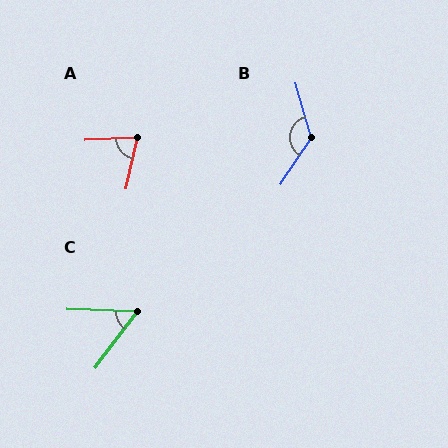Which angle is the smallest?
C, at approximately 55 degrees.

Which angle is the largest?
B, at approximately 131 degrees.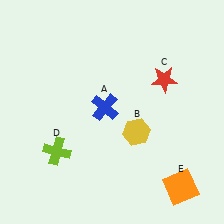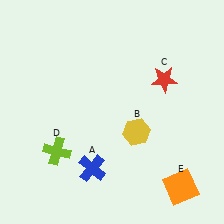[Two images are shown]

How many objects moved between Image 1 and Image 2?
1 object moved between the two images.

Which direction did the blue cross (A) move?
The blue cross (A) moved down.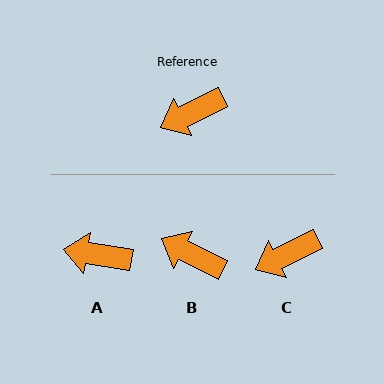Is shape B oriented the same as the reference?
No, it is off by about 53 degrees.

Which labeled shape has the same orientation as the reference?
C.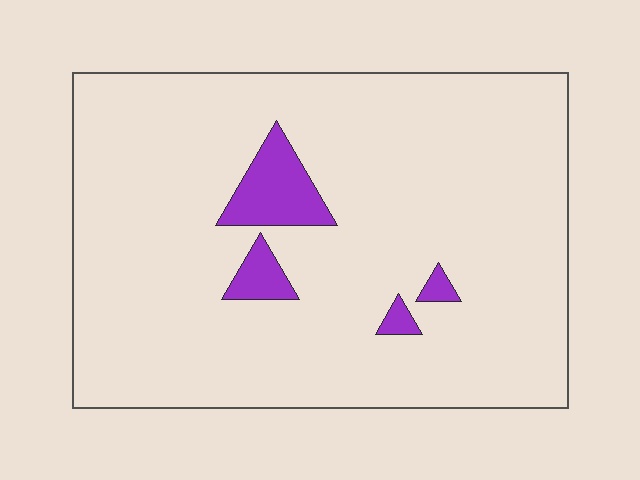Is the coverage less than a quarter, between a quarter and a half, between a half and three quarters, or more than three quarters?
Less than a quarter.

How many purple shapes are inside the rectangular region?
4.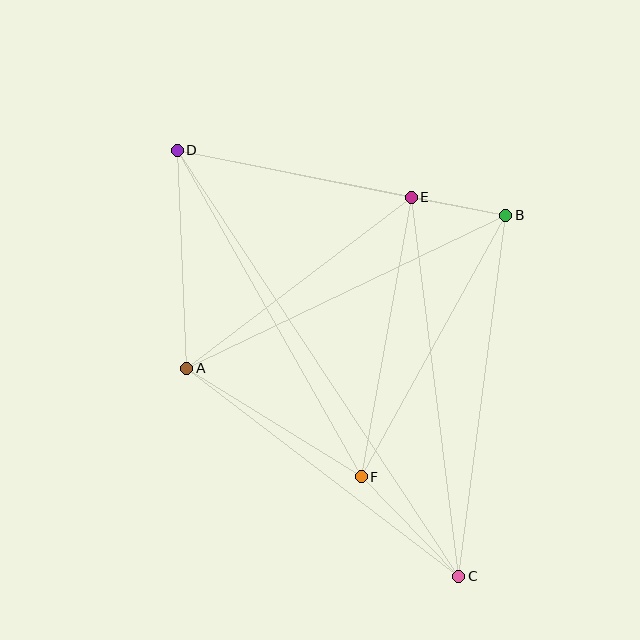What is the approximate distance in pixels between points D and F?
The distance between D and F is approximately 375 pixels.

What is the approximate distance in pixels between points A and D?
The distance between A and D is approximately 218 pixels.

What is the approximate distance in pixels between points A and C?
The distance between A and C is approximately 342 pixels.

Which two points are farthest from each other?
Points C and D are farthest from each other.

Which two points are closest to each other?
Points B and E are closest to each other.